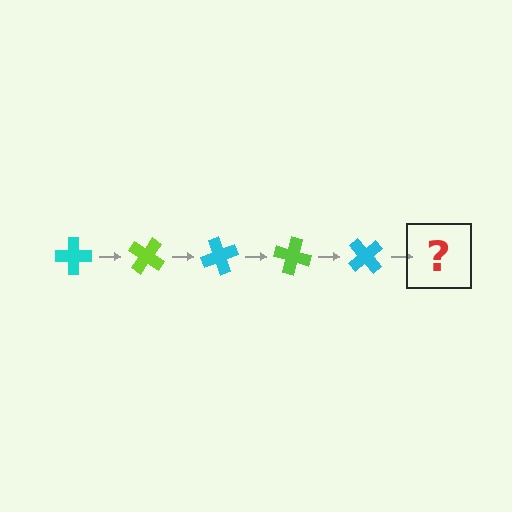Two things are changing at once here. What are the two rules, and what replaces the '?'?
The two rules are that it rotates 35 degrees each step and the color cycles through cyan and lime. The '?' should be a lime cross, rotated 175 degrees from the start.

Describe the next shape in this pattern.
It should be a lime cross, rotated 175 degrees from the start.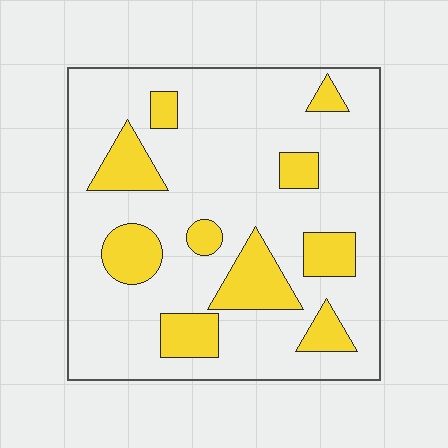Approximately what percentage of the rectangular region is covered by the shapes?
Approximately 20%.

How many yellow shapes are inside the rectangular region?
10.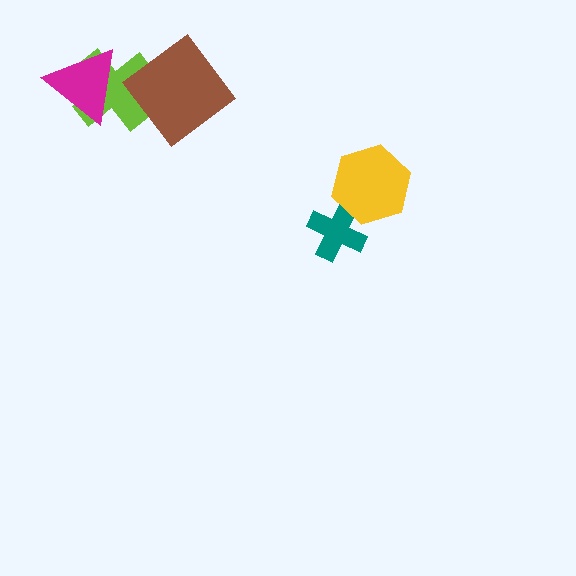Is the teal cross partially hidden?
Yes, it is partially covered by another shape.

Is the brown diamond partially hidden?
No, no other shape covers it.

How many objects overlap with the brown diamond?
1 object overlaps with the brown diamond.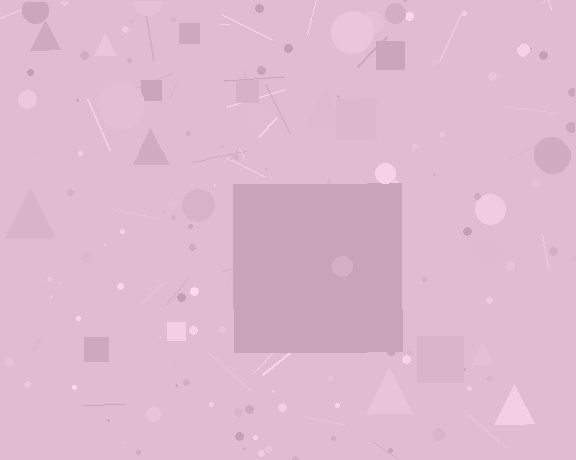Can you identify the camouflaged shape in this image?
The camouflaged shape is a square.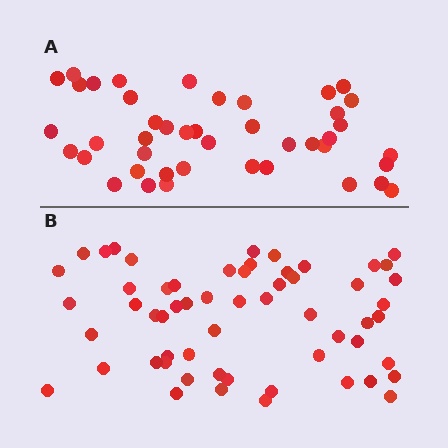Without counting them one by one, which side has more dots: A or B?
Region B (the bottom region) has more dots.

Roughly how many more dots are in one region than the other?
Region B has approximately 15 more dots than region A.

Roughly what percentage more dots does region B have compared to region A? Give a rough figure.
About 35% more.